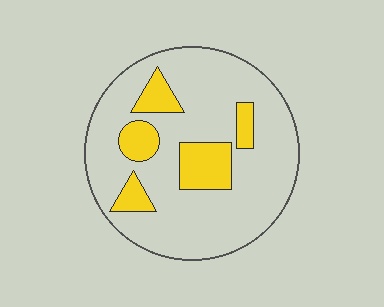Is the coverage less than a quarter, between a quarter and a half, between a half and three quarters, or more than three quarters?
Less than a quarter.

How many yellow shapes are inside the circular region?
5.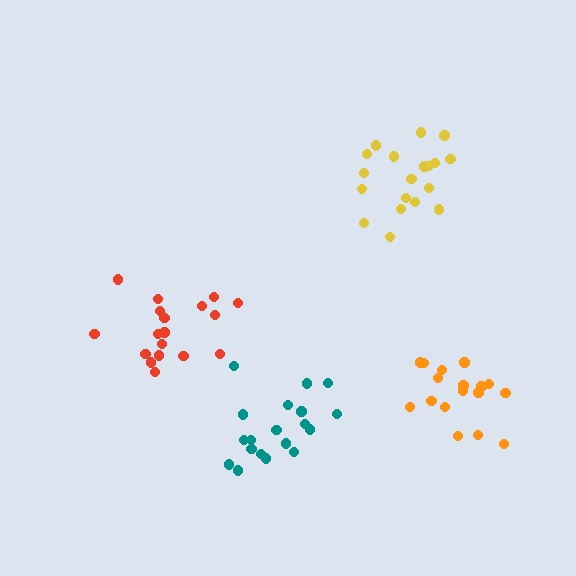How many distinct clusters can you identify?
There are 4 distinct clusters.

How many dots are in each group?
Group 1: 19 dots, Group 2: 18 dots, Group 3: 17 dots, Group 4: 19 dots (73 total).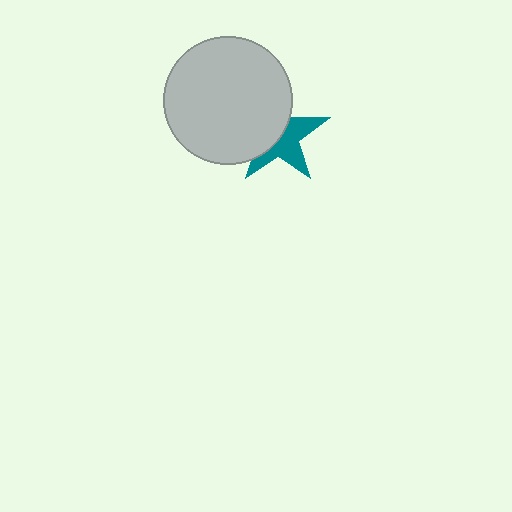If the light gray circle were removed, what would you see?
You would see the complete teal star.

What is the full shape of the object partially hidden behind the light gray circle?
The partially hidden object is a teal star.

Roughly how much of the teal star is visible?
About half of it is visible (roughly 49%).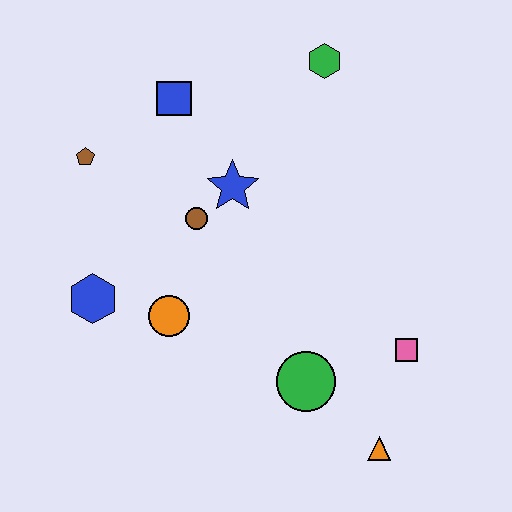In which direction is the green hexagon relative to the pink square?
The green hexagon is above the pink square.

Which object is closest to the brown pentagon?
The blue square is closest to the brown pentagon.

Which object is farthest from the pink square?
The brown pentagon is farthest from the pink square.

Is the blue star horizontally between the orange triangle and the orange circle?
Yes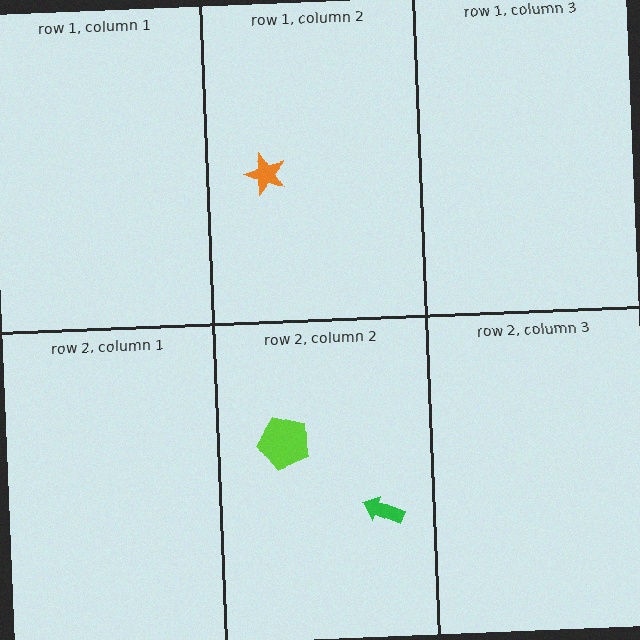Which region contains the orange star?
The row 1, column 2 region.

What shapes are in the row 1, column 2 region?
The orange star.